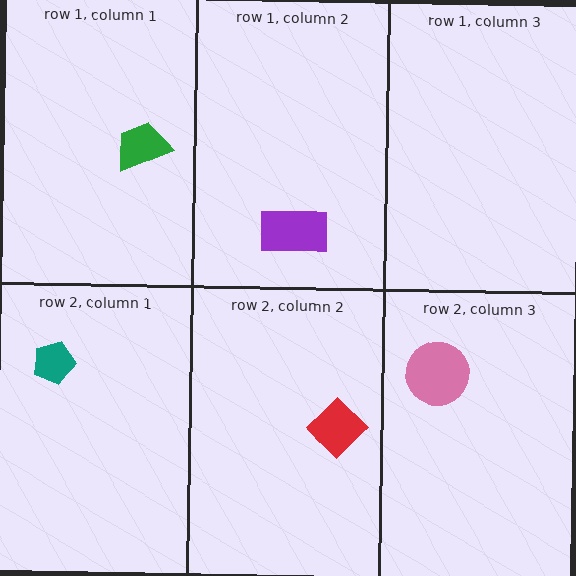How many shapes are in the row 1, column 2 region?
1.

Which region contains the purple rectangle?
The row 1, column 2 region.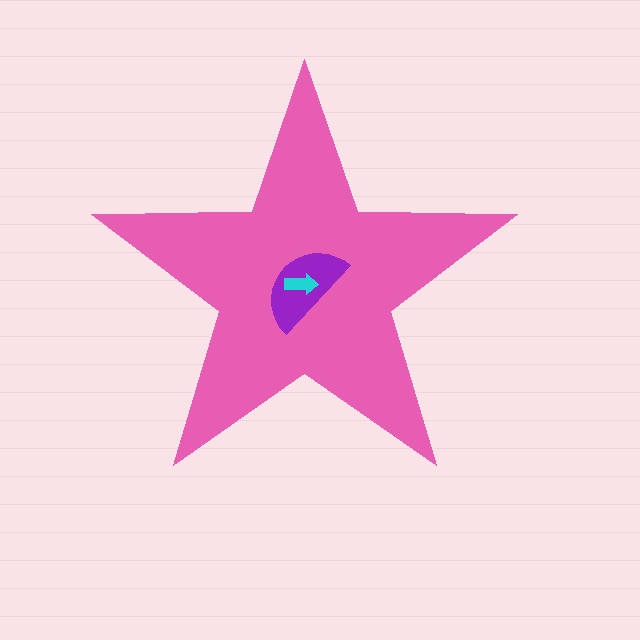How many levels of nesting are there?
3.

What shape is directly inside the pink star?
The purple semicircle.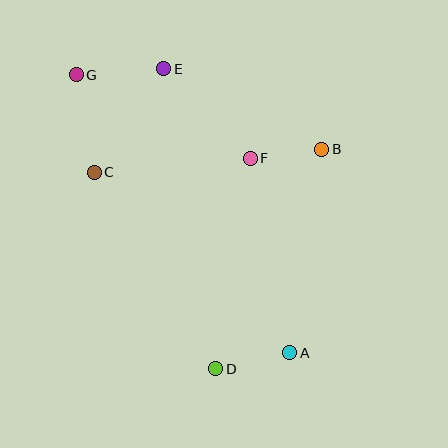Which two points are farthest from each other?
Points A and G are farthest from each other.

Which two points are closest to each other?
Points B and F are closest to each other.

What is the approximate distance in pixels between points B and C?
The distance between B and C is approximately 229 pixels.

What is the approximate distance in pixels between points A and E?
The distance between A and E is approximately 311 pixels.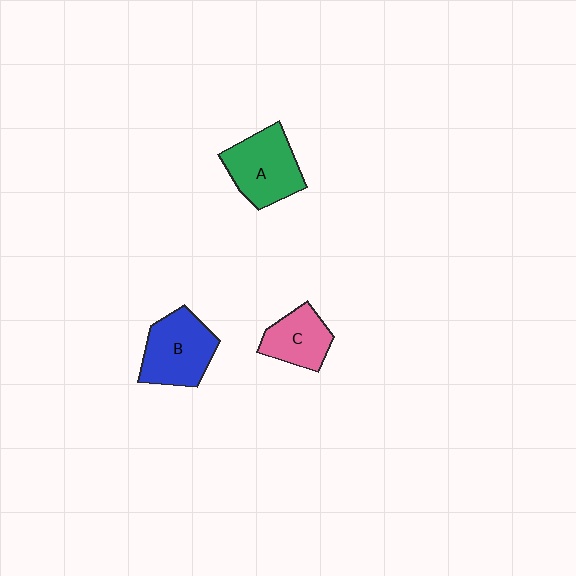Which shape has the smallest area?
Shape C (pink).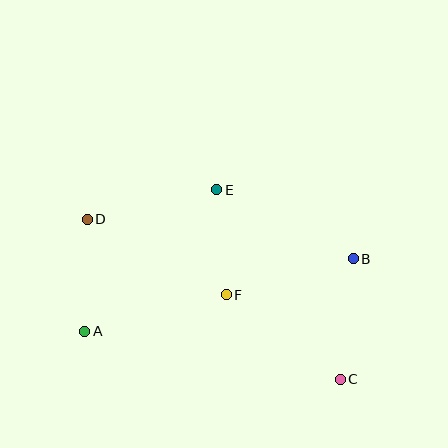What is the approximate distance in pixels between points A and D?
The distance between A and D is approximately 112 pixels.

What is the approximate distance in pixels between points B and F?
The distance between B and F is approximately 132 pixels.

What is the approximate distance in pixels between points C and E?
The distance between C and E is approximately 226 pixels.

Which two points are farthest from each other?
Points C and D are farthest from each other.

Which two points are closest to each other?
Points E and F are closest to each other.